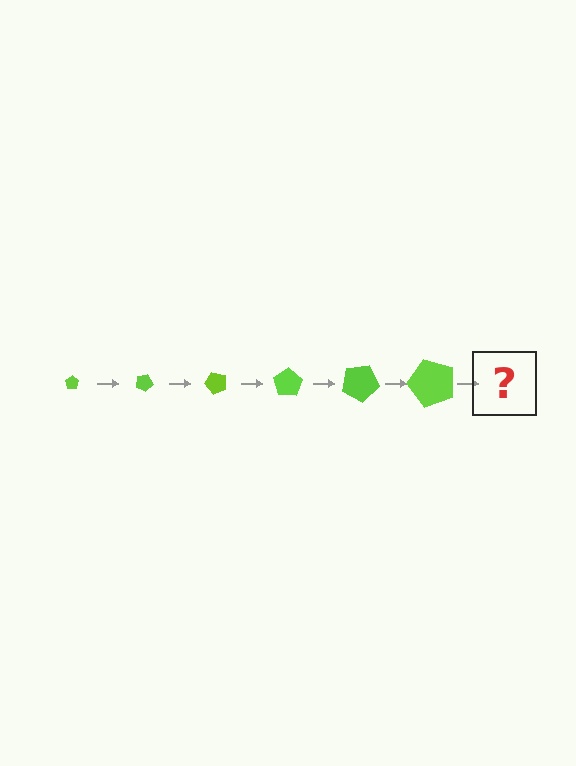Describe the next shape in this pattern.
It should be a pentagon, larger than the previous one and rotated 150 degrees from the start.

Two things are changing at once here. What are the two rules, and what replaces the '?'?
The two rules are that the pentagon grows larger each step and it rotates 25 degrees each step. The '?' should be a pentagon, larger than the previous one and rotated 150 degrees from the start.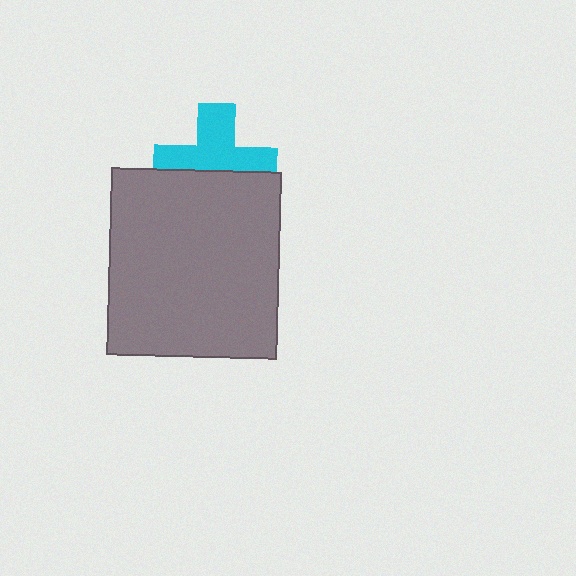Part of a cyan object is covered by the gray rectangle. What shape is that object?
It is a cross.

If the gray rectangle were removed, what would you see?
You would see the complete cyan cross.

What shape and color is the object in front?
The object in front is a gray rectangle.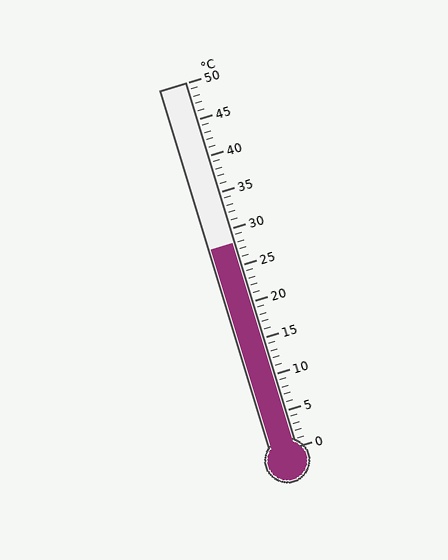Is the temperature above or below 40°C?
The temperature is below 40°C.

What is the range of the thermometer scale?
The thermometer scale ranges from 0°C to 50°C.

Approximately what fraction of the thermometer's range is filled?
The thermometer is filled to approximately 55% of its range.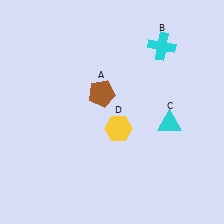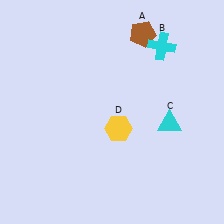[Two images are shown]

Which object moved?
The brown pentagon (A) moved up.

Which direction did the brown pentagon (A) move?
The brown pentagon (A) moved up.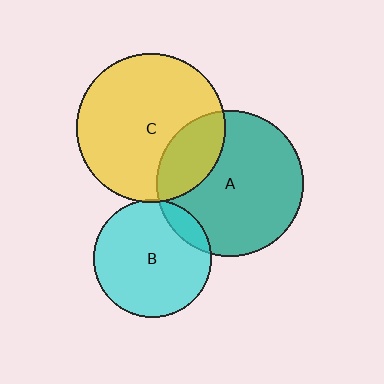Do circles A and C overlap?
Yes.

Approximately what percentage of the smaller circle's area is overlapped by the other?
Approximately 25%.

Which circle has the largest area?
Circle C (yellow).